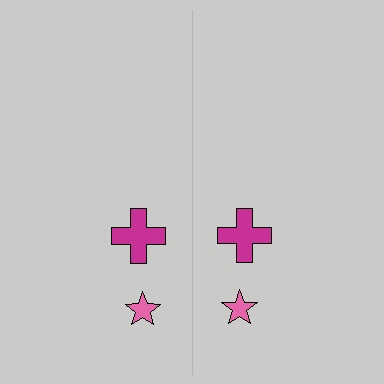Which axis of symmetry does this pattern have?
The pattern has a vertical axis of symmetry running through the center of the image.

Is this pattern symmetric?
Yes, this pattern has bilateral (reflection) symmetry.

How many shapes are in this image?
There are 4 shapes in this image.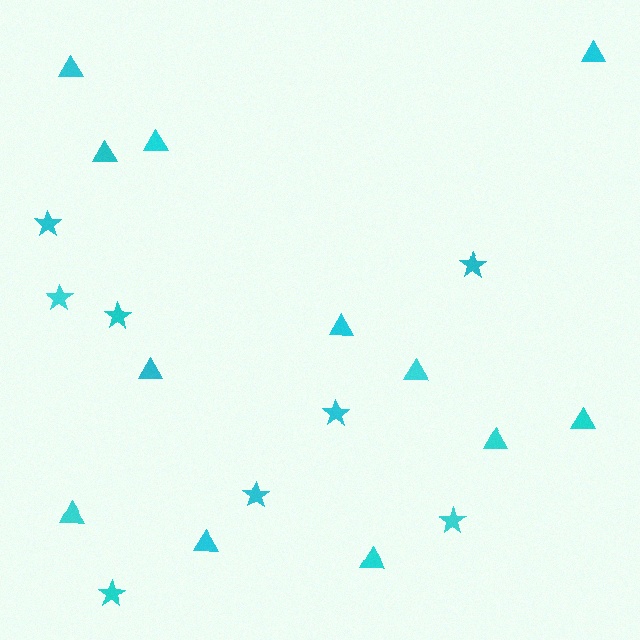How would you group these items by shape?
There are 2 groups: one group of stars (8) and one group of triangles (12).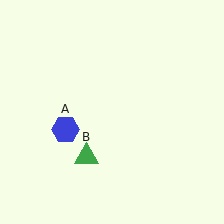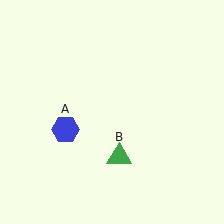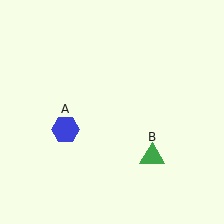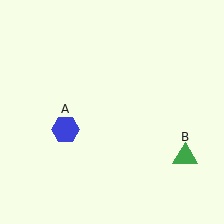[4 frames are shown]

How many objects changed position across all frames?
1 object changed position: green triangle (object B).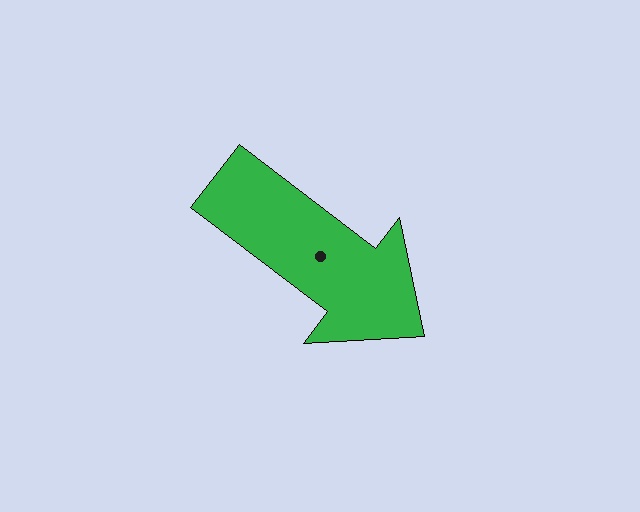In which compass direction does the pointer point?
Southeast.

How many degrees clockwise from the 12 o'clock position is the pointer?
Approximately 127 degrees.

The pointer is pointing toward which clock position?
Roughly 4 o'clock.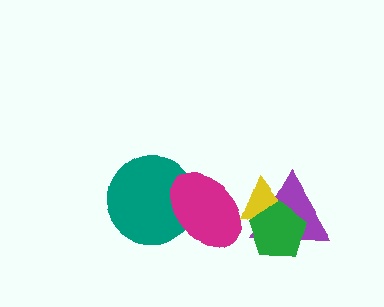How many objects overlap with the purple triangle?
2 objects overlap with the purple triangle.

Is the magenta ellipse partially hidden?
No, no other shape covers it.